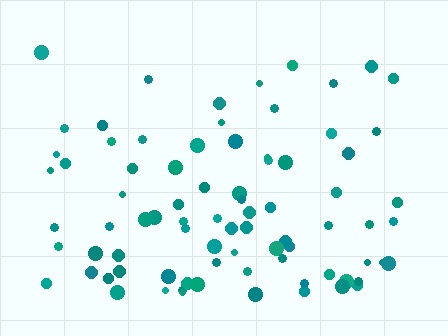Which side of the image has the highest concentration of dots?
The bottom.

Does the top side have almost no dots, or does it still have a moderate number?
Still a moderate number, just noticeably fewer than the bottom.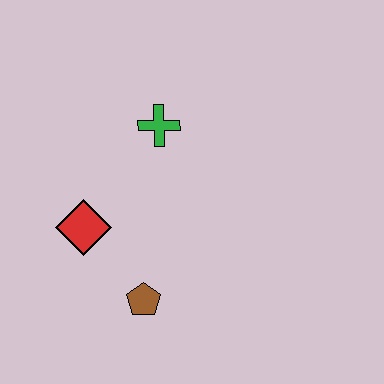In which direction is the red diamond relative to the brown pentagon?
The red diamond is above the brown pentagon.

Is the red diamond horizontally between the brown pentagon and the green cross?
No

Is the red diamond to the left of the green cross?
Yes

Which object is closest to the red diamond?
The brown pentagon is closest to the red diamond.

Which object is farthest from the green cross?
The brown pentagon is farthest from the green cross.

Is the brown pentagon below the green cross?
Yes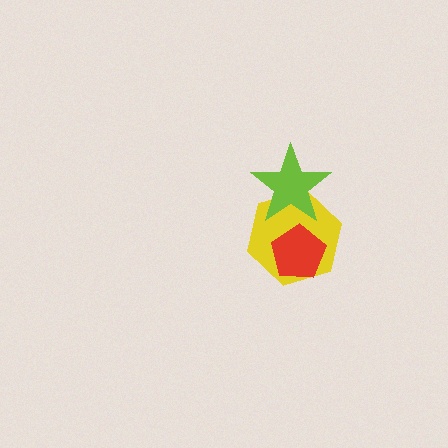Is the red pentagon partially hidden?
No, no other shape covers it.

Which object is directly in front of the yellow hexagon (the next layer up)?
The red pentagon is directly in front of the yellow hexagon.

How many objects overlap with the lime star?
1 object overlaps with the lime star.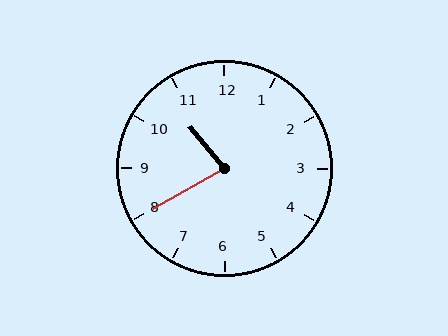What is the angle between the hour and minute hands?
Approximately 80 degrees.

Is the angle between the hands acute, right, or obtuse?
It is acute.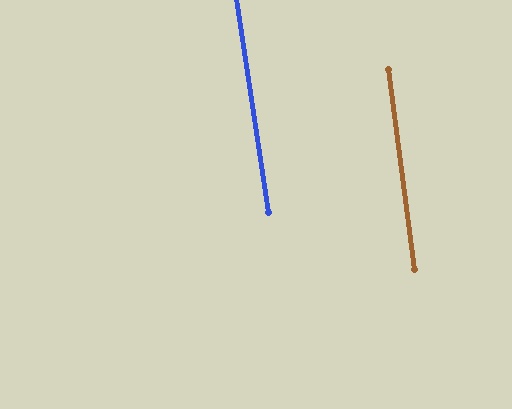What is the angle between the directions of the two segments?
Approximately 1 degree.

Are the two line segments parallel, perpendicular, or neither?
Parallel — their directions differ by only 1.1°.